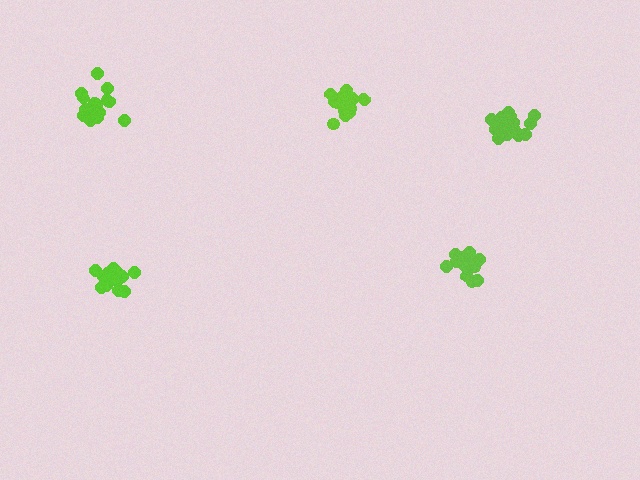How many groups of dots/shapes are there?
There are 5 groups.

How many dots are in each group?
Group 1: 16 dots, Group 2: 20 dots, Group 3: 17 dots, Group 4: 16 dots, Group 5: 18 dots (87 total).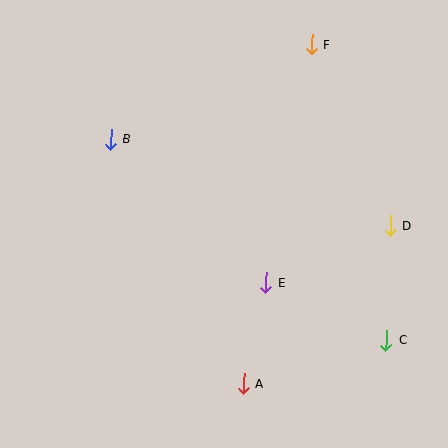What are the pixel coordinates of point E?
Point E is at (266, 283).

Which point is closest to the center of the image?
Point E at (266, 283) is closest to the center.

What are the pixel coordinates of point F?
Point F is at (312, 44).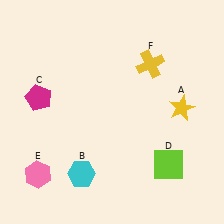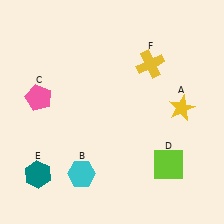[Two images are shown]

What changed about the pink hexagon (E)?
In Image 1, E is pink. In Image 2, it changed to teal.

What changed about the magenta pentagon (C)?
In Image 1, C is magenta. In Image 2, it changed to pink.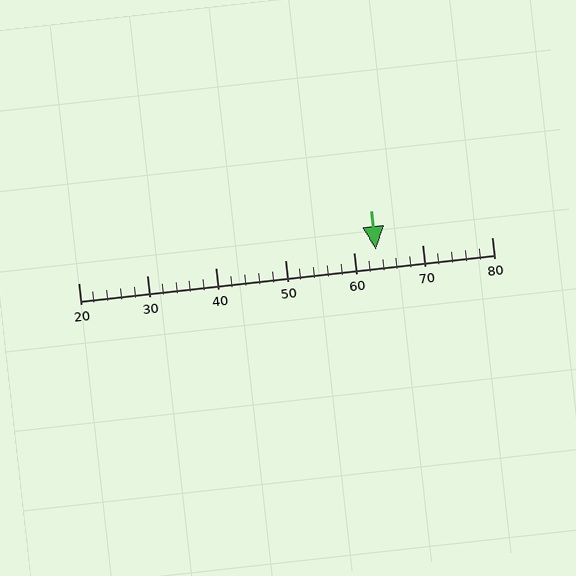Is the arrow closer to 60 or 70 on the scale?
The arrow is closer to 60.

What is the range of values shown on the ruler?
The ruler shows values from 20 to 80.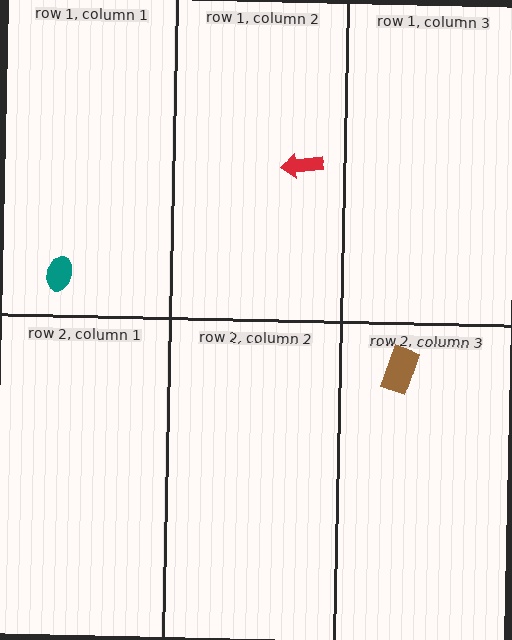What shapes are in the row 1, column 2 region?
The red arrow.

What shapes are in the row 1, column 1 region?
The teal ellipse.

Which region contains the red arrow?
The row 1, column 2 region.